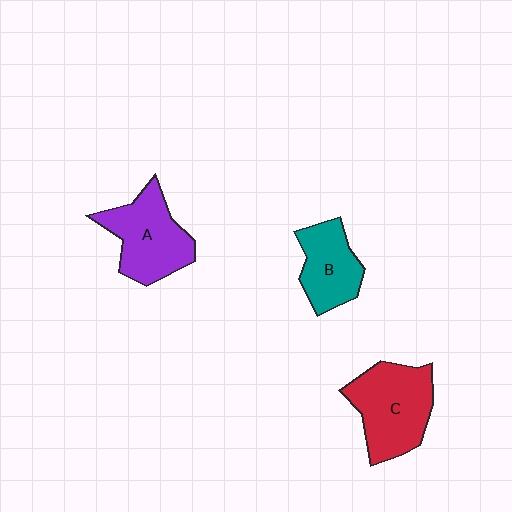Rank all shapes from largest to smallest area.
From largest to smallest: C (red), A (purple), B (teal).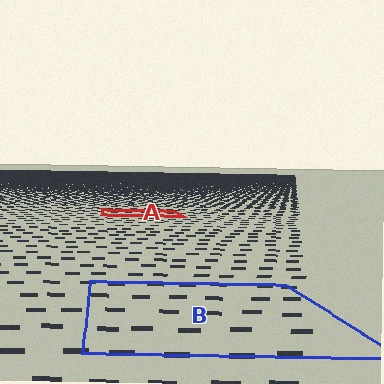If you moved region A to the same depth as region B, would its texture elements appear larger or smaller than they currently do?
They would appear larger. At a closer depth, the same texture elements are projected at a bigger on-screen size.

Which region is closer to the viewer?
Region B is closer. The texture elements there are larger and more spread out.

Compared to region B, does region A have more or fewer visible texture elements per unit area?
Region A has more texture elements per unit area — they are packed more densely because it is farther away.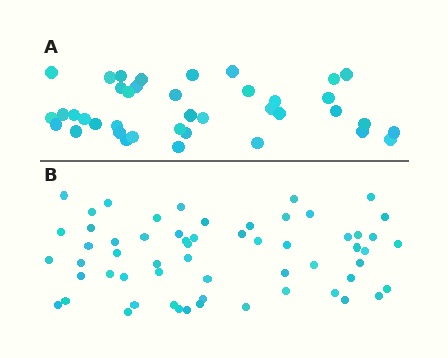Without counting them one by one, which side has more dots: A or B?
Region B (the bottom region) has more dots.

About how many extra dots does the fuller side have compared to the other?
Region B has approximately 20 more dots than region A.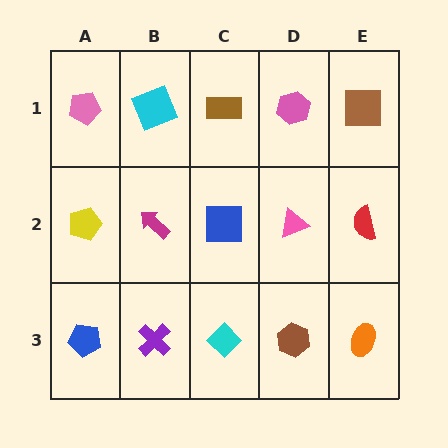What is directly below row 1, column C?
A blue square.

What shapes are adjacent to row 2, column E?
A brown square (row 1, column E), an orange ellipse (row 3, column E), a pink triangle (row 2, column D).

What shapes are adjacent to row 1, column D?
A pink triangle (row 2, column D), a brown rectangle (row 1, column C), a brown square (row 1, column E).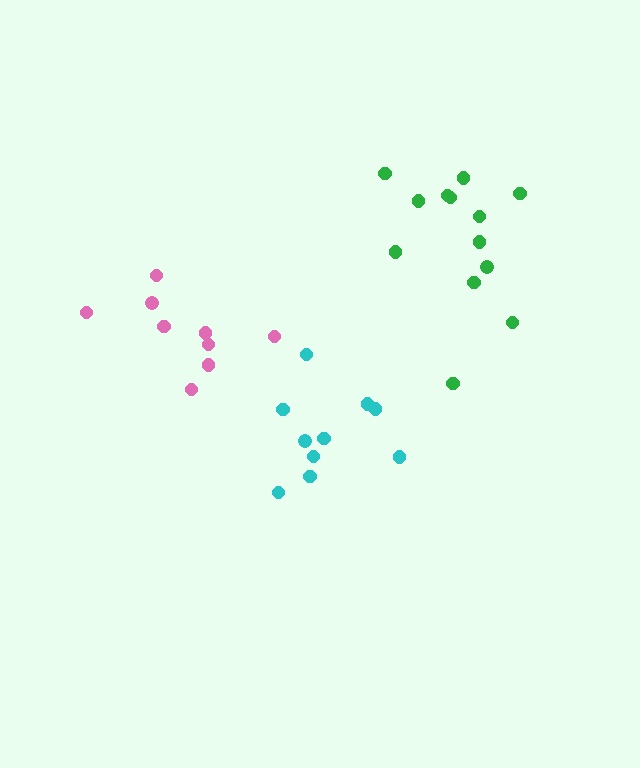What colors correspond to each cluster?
The clusters are colored: green, cyan, pink.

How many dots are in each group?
Group 1: 13 dots, Group 2: 10 dots, Group 3: 9 dots (32 total).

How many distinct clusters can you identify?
There are 3 distinct clusters.